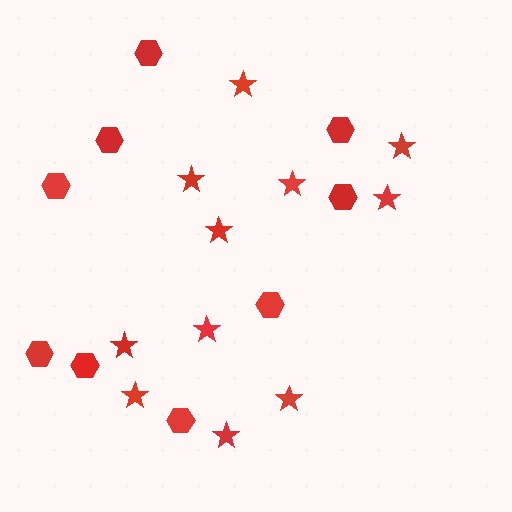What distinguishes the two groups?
There are 2 groups: one group of stars (11) and one group of hexagons (9).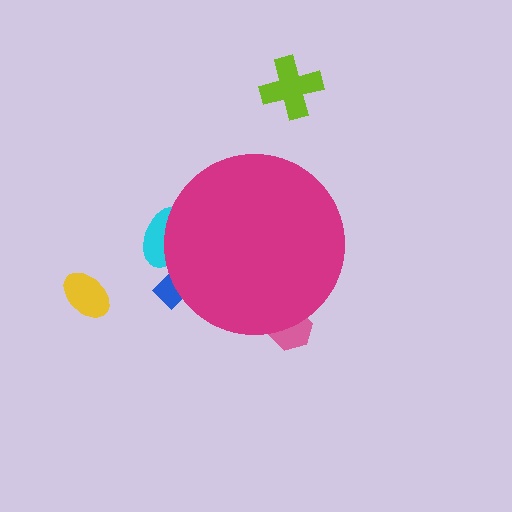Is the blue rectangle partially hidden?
Yes, the blue rectangle is partially hidden behind the magenta circle.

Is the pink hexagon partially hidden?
Yes, the pink hexagon is partially hidden behind the magenta circle.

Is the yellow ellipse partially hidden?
No, the yellow ellipse is fully visible.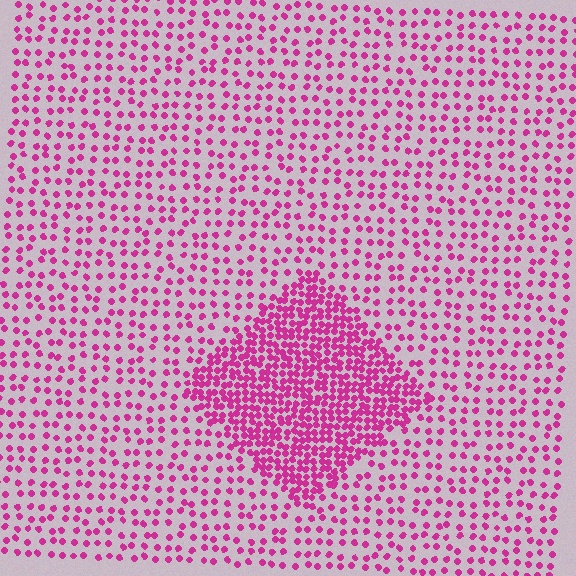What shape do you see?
I see a diamond.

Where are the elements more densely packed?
The elements are more densely packed inside the diamond boundary.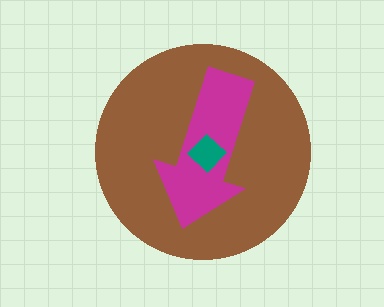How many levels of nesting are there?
3.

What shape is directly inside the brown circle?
The magenta arrow.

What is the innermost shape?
The teal diamond.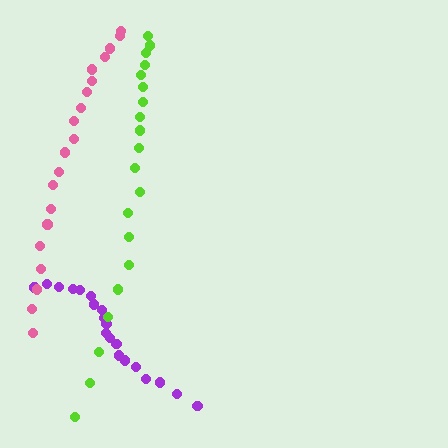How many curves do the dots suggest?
There are 3 distinct paths.